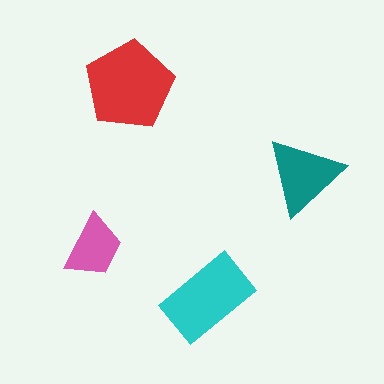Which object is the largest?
The red pentagon.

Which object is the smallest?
The pink trapezoid.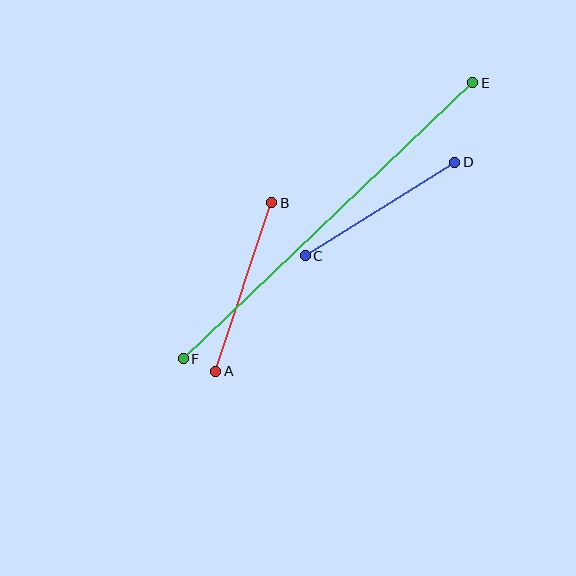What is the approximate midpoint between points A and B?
The midpoint is at approximately (244, 287) pixels.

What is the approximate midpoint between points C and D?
The midpoint is at approximately (380, 209) pixels.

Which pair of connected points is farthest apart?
Points E and F are farthest apart.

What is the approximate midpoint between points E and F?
The midpoint is at approximately (328, 221) pixels.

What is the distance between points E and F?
The distance is approximately 400 pixels.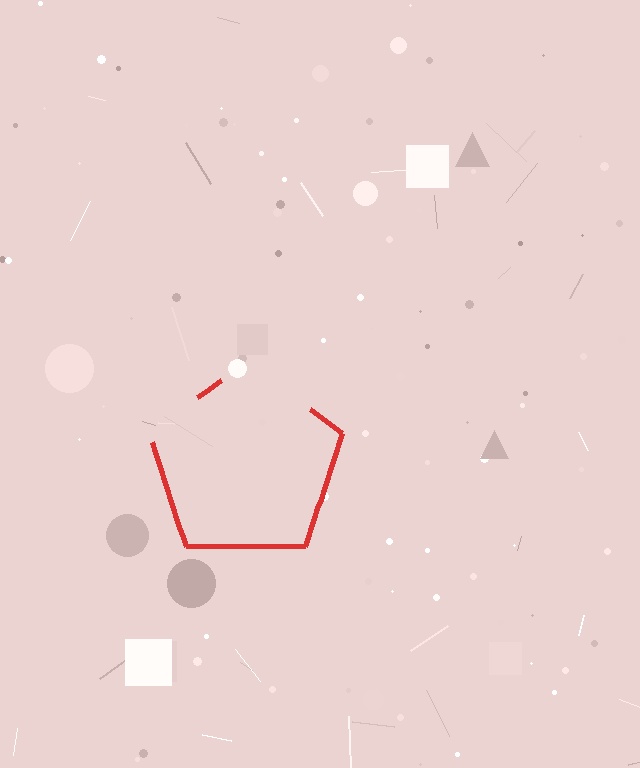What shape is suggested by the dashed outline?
The dashed outline suggests a pentagon.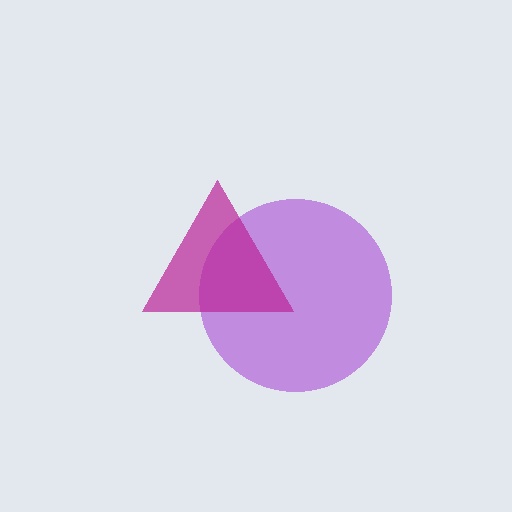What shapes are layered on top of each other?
The layered shapes are: a purple circle, a magenta triangle.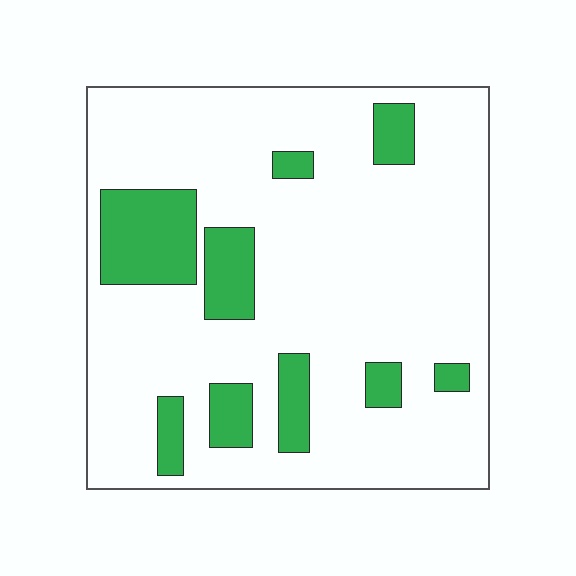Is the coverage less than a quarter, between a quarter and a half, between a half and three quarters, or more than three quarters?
Less than a quarter.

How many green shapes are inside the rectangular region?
9.